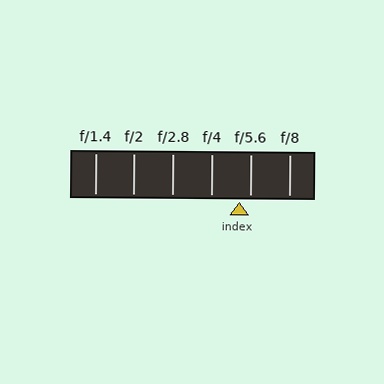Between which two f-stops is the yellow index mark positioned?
The index mark is between f/4 and f/5.6.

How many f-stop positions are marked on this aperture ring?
There are 6 f-stop positions marked.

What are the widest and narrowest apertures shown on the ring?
The widest aperture shown is f/1.4 and the narrowest is f/8.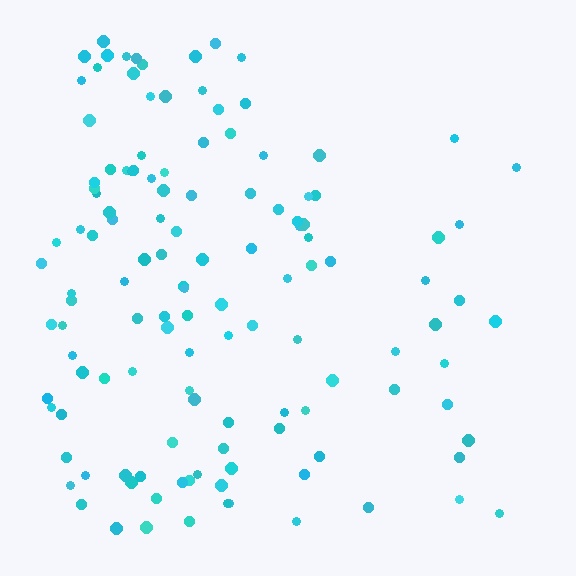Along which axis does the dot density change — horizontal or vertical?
Horizontal.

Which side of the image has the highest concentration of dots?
The left.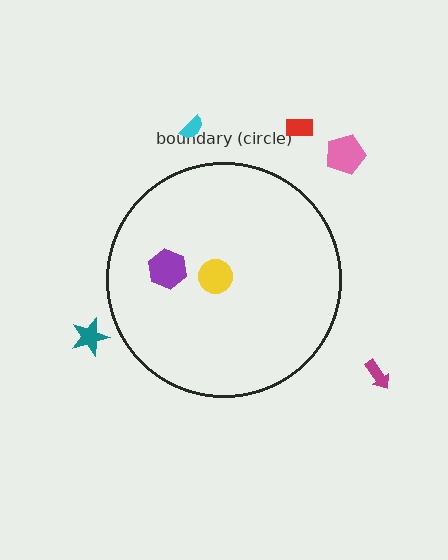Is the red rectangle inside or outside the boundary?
Outside.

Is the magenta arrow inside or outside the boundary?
Outside.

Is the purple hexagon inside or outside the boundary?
Inside.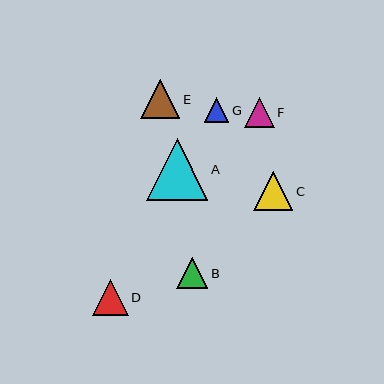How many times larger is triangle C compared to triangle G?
Triangle C is approximately 1.6 times the size of triangle G.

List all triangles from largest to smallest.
From largest to smallest: A, C, E, D, B, F, G.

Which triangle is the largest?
Triangle A is the largest with a size of approximately 62 pixels.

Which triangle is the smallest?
Triangle G is the smallest with a size of approximately 25 pixels.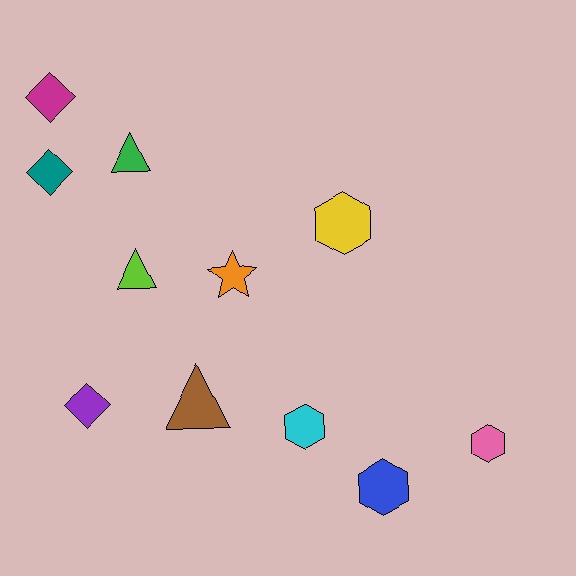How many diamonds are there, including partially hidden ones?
There are 3 diamonds.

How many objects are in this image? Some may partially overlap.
There are 11 objects.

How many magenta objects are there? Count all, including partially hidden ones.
There is 1 magenta object.